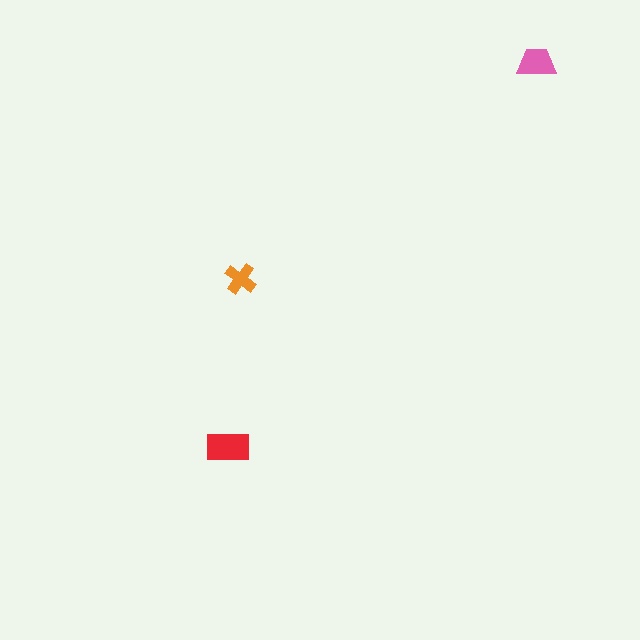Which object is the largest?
The red rectangle.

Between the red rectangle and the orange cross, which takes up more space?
The red rectangle.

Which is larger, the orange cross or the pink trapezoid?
The pink trapezoid.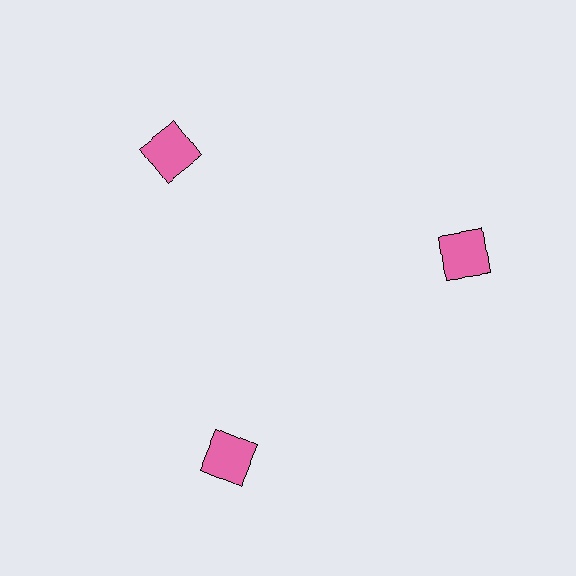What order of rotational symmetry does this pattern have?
This pattern has 3-fold rotational symmetry.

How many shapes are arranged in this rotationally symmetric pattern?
There are 3 shapes, arranged in 3 groups of 1.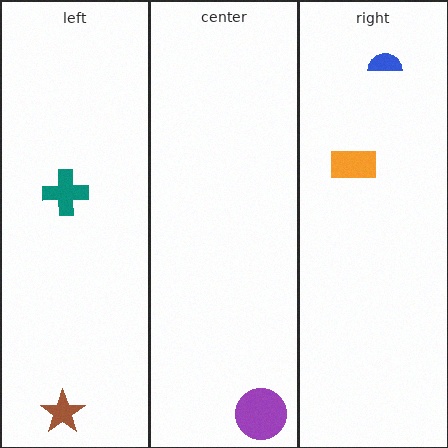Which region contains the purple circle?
The center region.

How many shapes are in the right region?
2.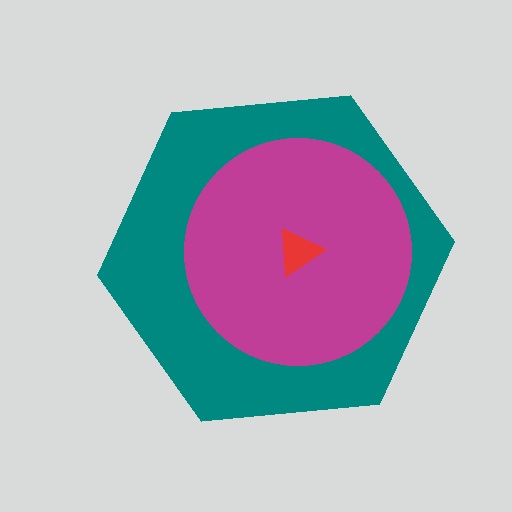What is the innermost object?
The red triangle.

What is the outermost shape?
The teal hexagon.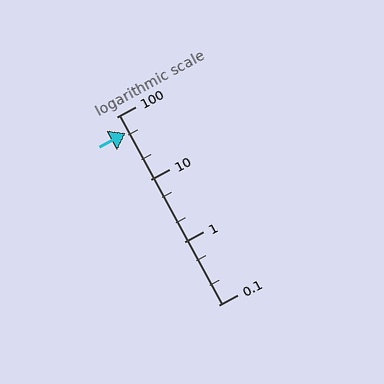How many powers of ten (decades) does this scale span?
The scale spans 3 decades, from 0.1 to 100.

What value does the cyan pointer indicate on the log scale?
The pointer indicates approximately 55.